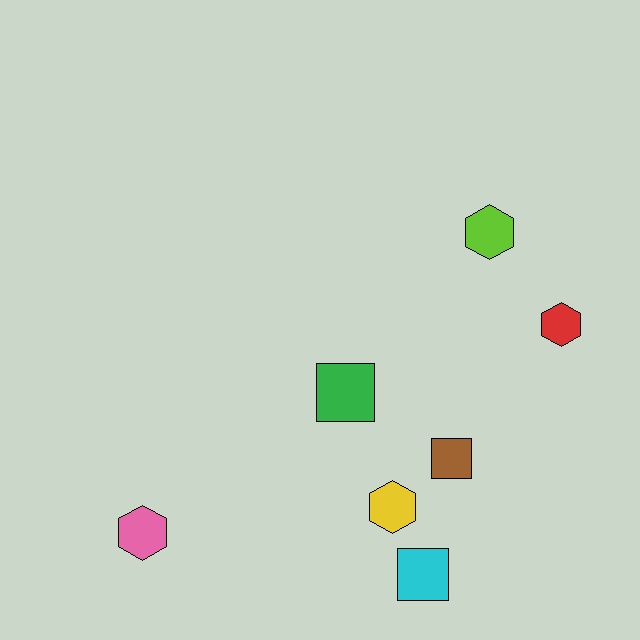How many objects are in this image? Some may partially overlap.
There are 7 objects.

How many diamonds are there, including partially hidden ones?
There are no diamonds.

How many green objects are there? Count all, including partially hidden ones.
There is 1 green object.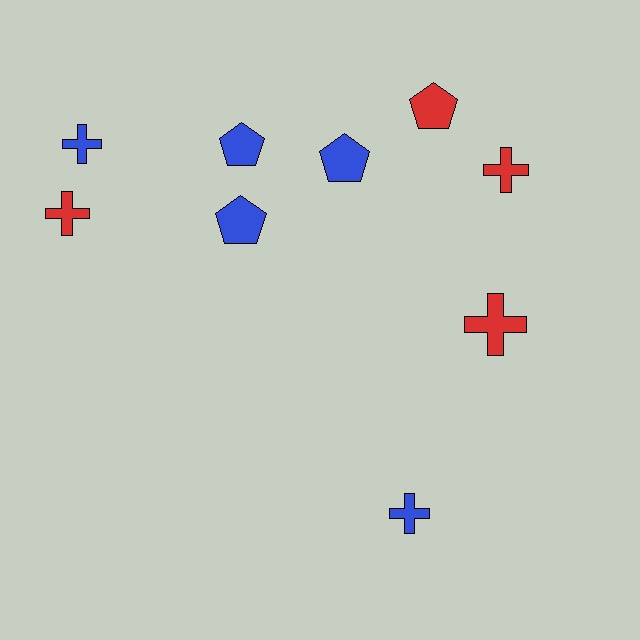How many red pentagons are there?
There is 1 red pentagon.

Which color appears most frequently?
Blue, with 5 objects.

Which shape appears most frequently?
Cross, with 5 objects.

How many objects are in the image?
There are 9 objects.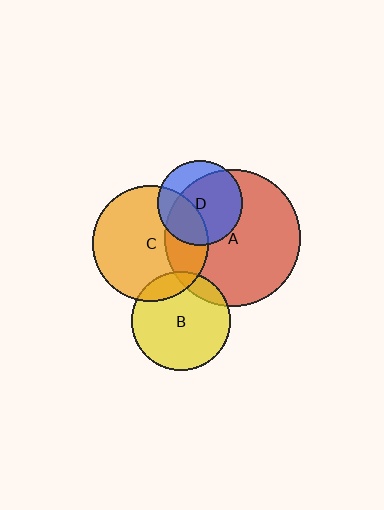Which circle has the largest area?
Circle A (red).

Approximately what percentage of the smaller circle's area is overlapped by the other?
Approximately 10%.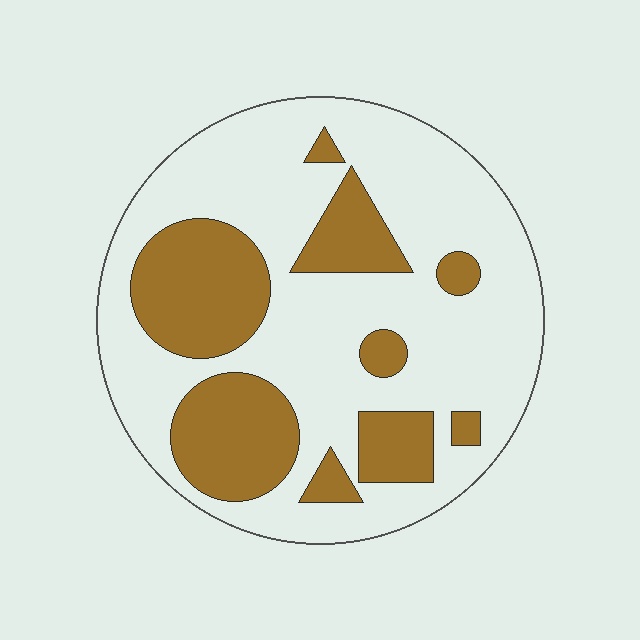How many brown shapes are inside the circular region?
9.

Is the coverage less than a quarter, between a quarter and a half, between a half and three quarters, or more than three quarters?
Between a quarter and a half.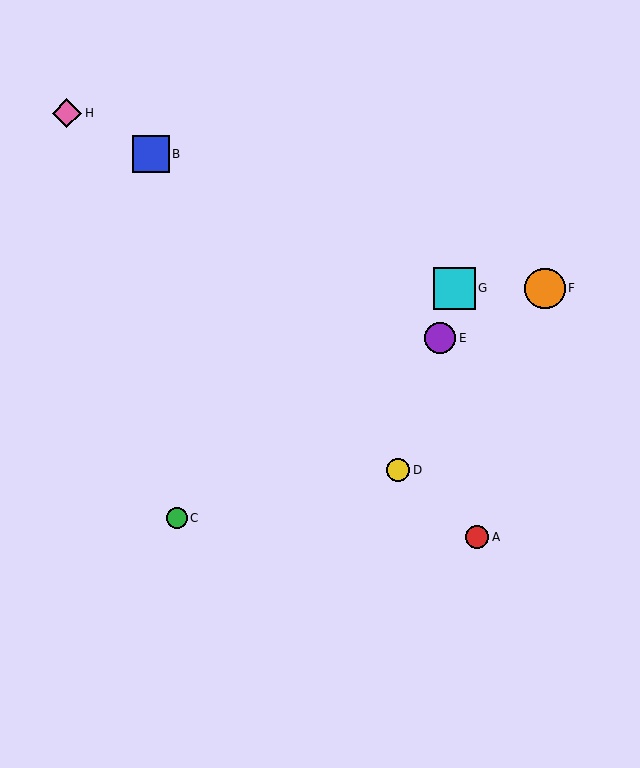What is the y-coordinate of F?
Object F is at y≈288.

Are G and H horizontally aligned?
No, G is at y≈288 and H is at y≈113.